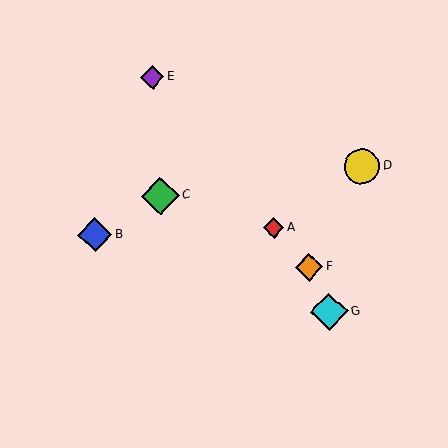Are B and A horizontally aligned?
Yes, both are at y≈235.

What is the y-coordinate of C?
Object C is at y≈196.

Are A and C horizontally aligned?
No, A is at y≈228 and C is at y≈196.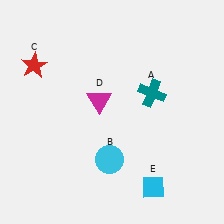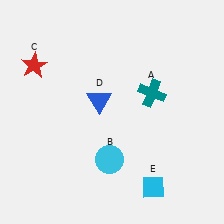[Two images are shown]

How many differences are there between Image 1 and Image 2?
There is 1 difference between the two images.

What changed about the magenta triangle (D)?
In Image 1, D is magenta. In Image 2, it changed to blue.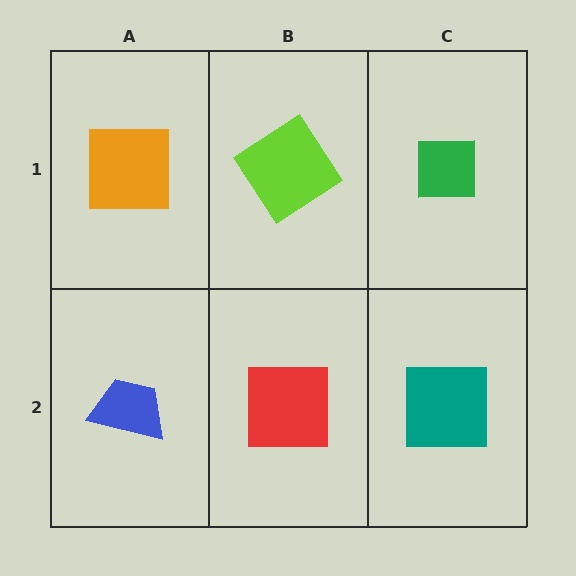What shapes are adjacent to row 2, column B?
A lime diamond (row 1, column B), a blue trapezoid (row 2, column A), a teal square (row 2, column C).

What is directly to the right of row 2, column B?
A teal square.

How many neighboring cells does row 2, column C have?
2.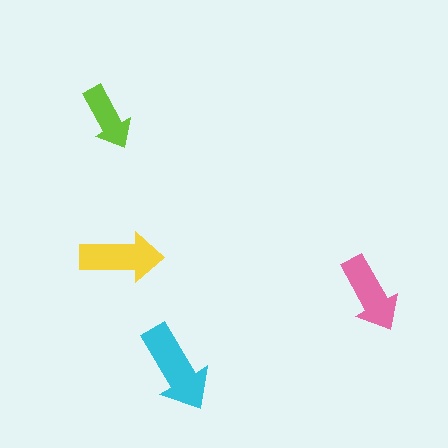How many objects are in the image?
There are 4 objects in the image.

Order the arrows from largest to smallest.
the cyan one, the yellow one, the pink one, the lime one.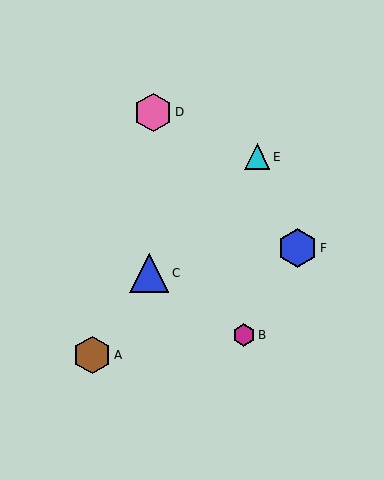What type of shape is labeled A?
Shape A is a brown hexagon.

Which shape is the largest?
The blue hexagon (labeled F) is the largest.